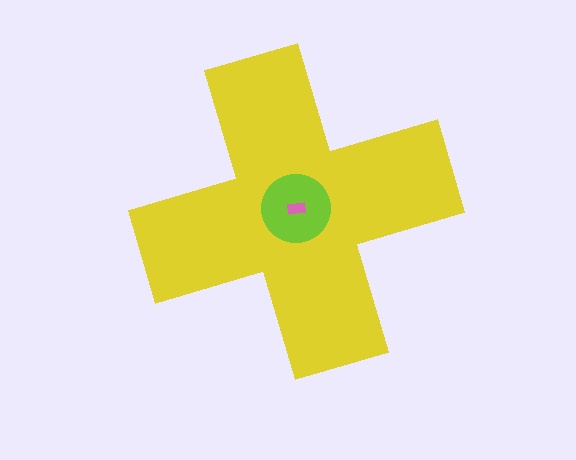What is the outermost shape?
The yellow cross.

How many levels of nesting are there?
3.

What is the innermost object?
The pink rectangle.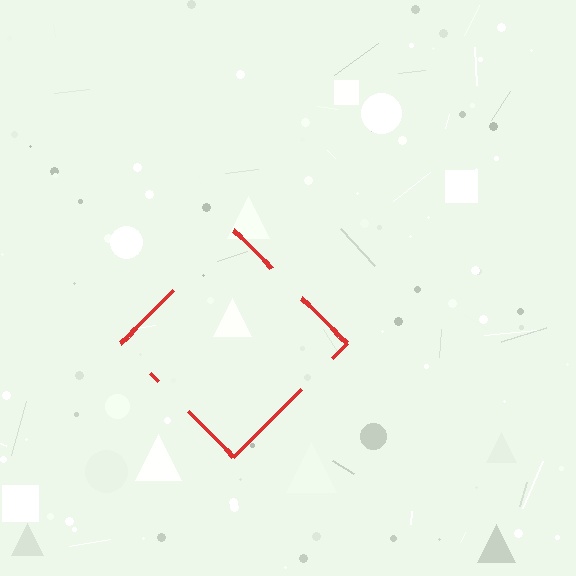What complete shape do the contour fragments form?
The contour fragments form a diamond.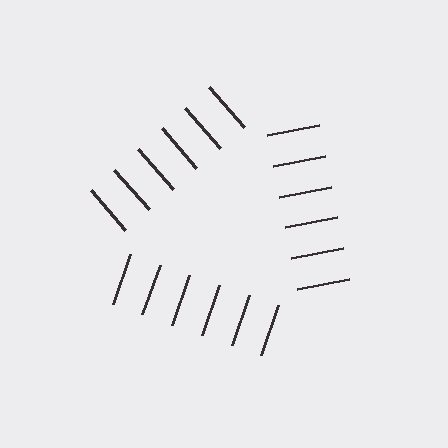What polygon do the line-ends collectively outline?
An illusory triangle — the line segments terminate on its edges but no continuous stroke is drawn.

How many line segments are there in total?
18 — 6 along each of the 3 edges.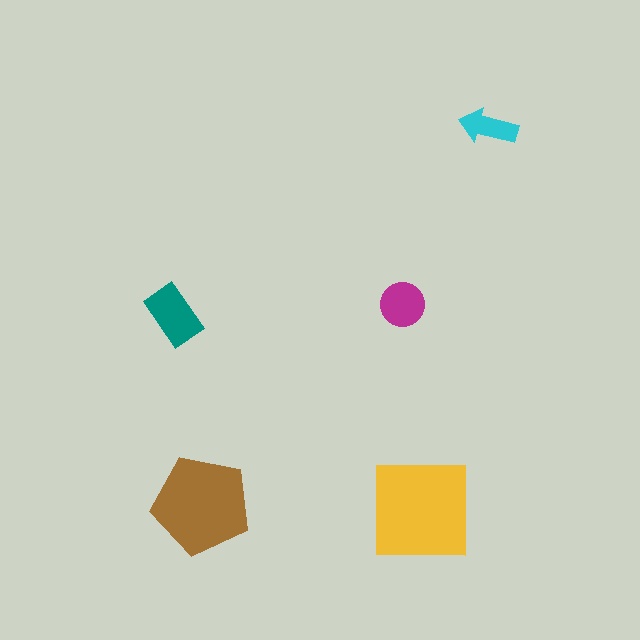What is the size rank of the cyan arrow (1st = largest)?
5th.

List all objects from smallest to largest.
The cyan arrow, the magenta circle, the teal rectangle, the brown pentagon, the yellow square.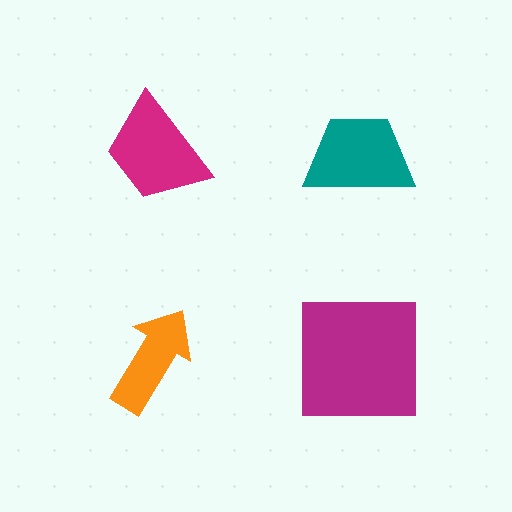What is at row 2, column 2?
A magenta square.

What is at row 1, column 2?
A teal trapezoid.